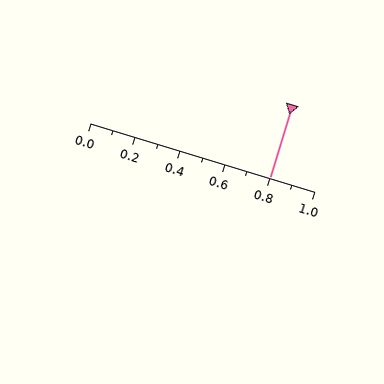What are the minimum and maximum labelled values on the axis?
The axis runs from 0.0 to 1.0.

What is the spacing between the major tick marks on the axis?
The major ticks are spaced 0.2 apart.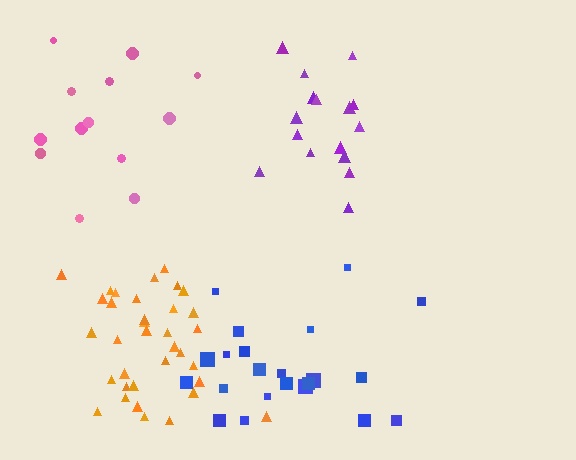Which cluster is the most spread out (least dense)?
Blue.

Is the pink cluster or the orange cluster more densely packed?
Orange.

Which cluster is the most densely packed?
Orange.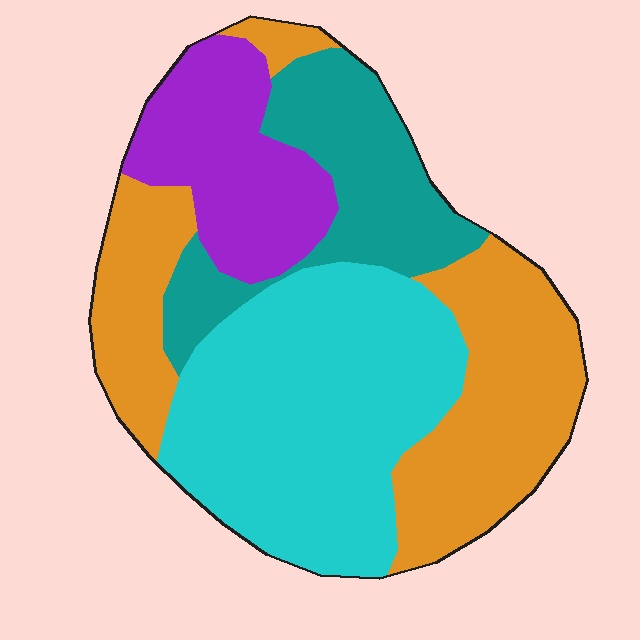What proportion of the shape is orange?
Orange takes up about one third (1/3) of the shape.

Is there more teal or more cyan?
Cyan.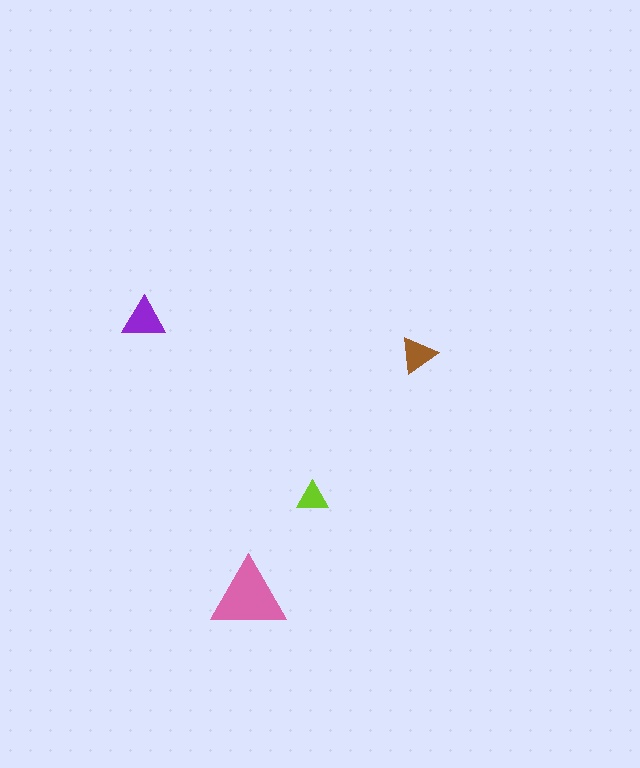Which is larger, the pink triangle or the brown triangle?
The pink one.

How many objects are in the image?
There are 4 objects in the image.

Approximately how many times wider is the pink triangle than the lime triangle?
About 2.5 times wider.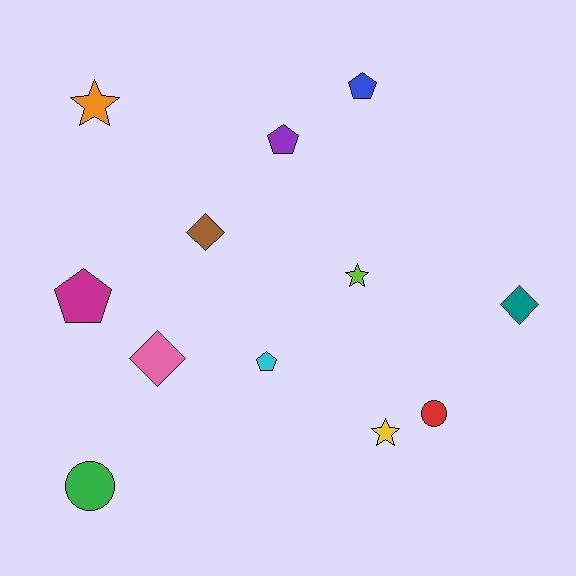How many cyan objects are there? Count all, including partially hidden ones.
There is 1 cyan object.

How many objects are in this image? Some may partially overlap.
There are 12 objects.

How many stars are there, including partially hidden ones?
There are 3 stars.